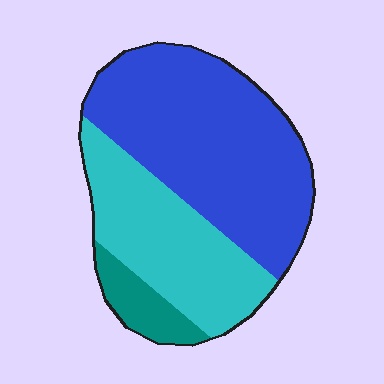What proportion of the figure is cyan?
Cyan covers about 35% of the figure.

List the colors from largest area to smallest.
From largest to smallest: blue, cyan, teal.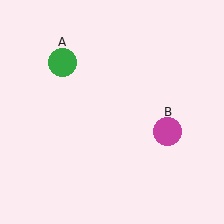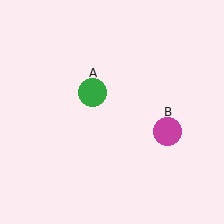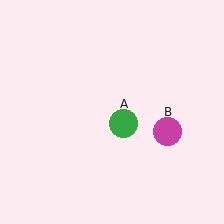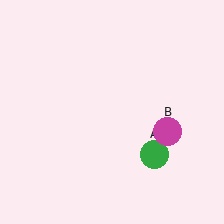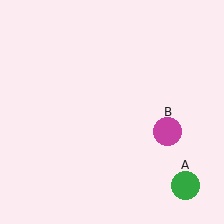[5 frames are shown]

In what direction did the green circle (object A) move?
The green circle (object A) moved down and to the right.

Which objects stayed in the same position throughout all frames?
Magenta circle (object B) remained stationary.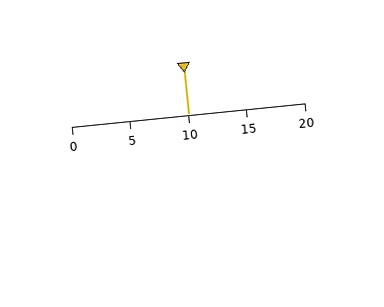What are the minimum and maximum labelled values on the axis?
The axis runs from 0 to 20.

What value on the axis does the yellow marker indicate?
The marker indicates approximately 10.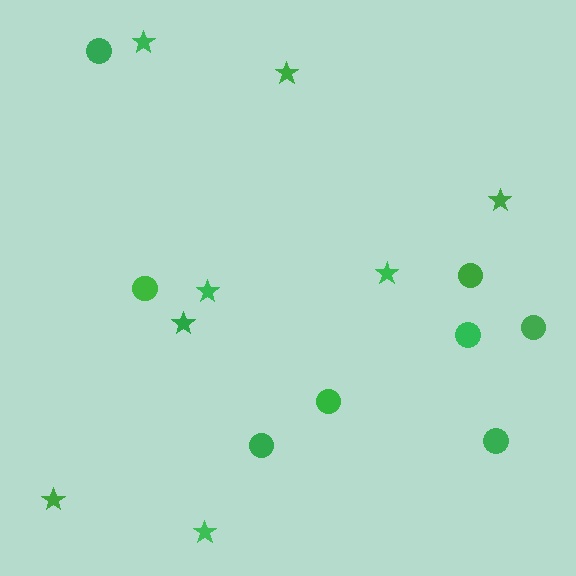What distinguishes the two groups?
There are 2 groups: one group of circles (8) and one group of stars (8).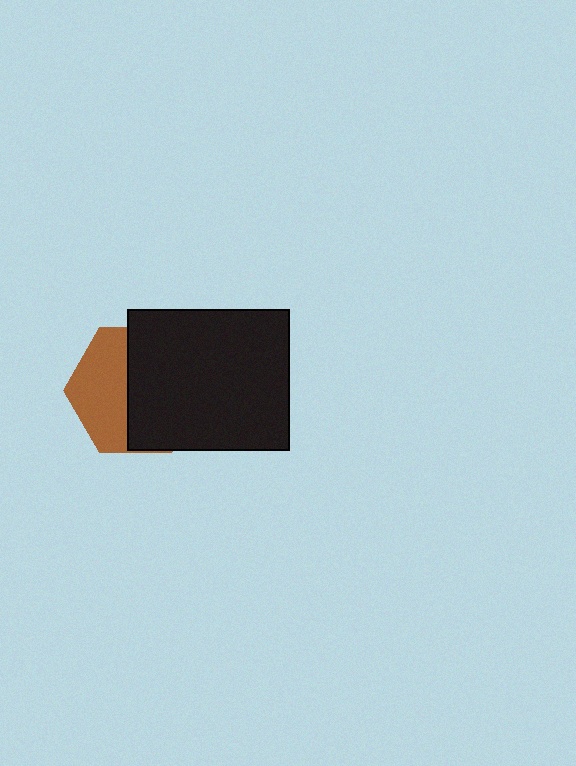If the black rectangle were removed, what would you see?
You would see the complete brown hexagon.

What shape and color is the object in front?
The object in front is a black rectangle.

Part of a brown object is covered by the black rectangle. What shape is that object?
It is a hexagon.